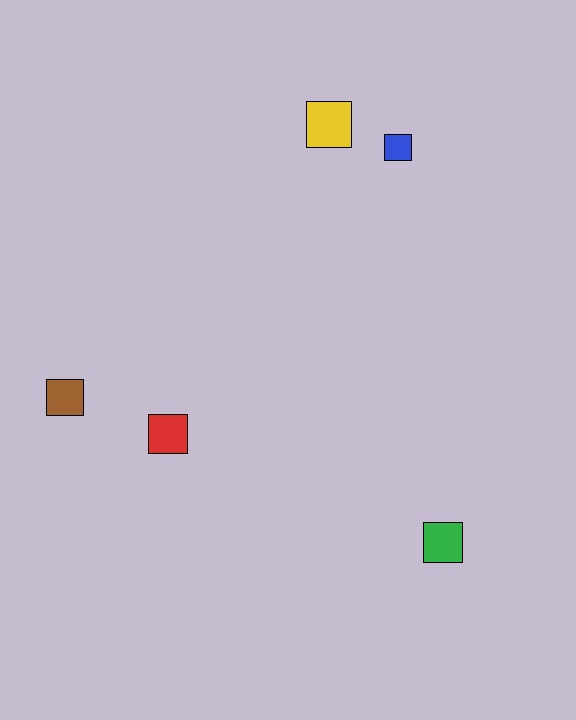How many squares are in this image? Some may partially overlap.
There are 5 squares.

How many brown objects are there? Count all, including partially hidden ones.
There is 1 brown object.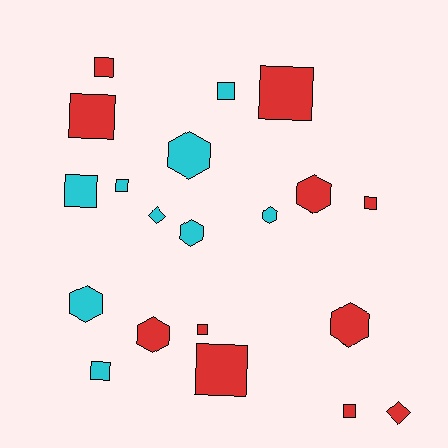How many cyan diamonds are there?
There is 1 cyan diamond.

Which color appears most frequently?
Red, with 11 objects.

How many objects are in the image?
There are 20 objects.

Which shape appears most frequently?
Square, with 11 objects.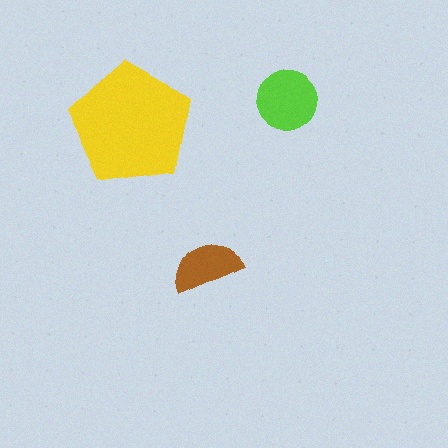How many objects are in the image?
There are 3 objects in the image.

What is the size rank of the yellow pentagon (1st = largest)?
1st.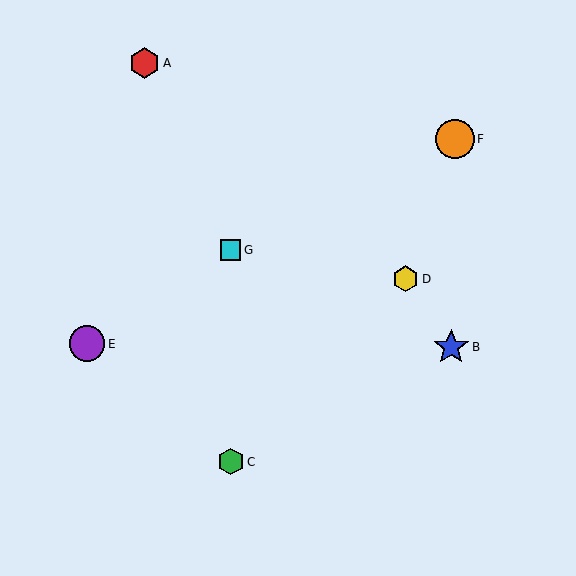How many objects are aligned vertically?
2 objects (C, G) are aligned vertically.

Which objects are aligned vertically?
Objects C, G are aligned vertically.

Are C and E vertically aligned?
No, C is at x≈231 and E is at x≈87.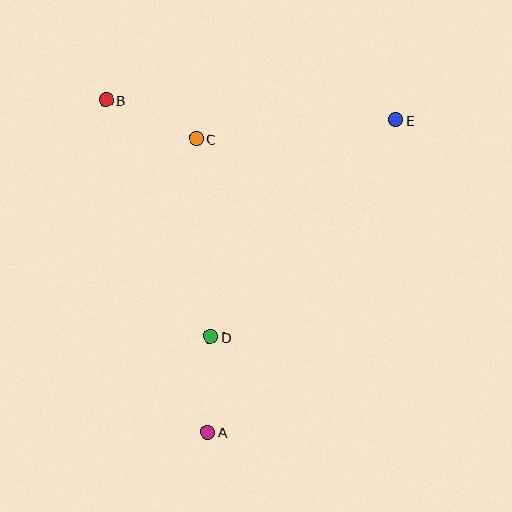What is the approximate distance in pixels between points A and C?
The distance between A and C is approximately 294 pixels.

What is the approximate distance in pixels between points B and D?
The distance between B and D is approximately 259 pixels.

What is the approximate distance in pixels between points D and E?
The distance between D and E is approximately 285 pixels.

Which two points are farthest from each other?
Points A and E are farthest from each other.